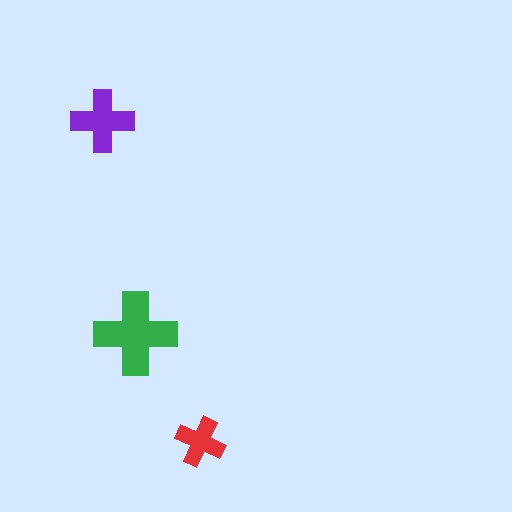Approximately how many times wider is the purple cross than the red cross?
About 1.5 times wider.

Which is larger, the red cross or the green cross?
The green one.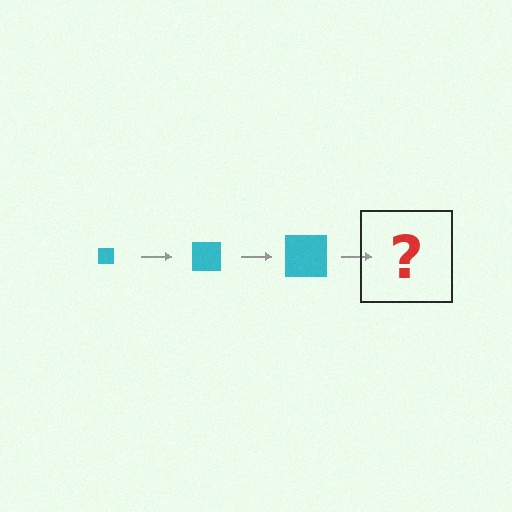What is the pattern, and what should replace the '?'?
The pattern is that the square gets progressively larger each step. The '?' should be a cyan square, larger than the previous one.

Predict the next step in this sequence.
The next step is a cyan square, larger than the previous one.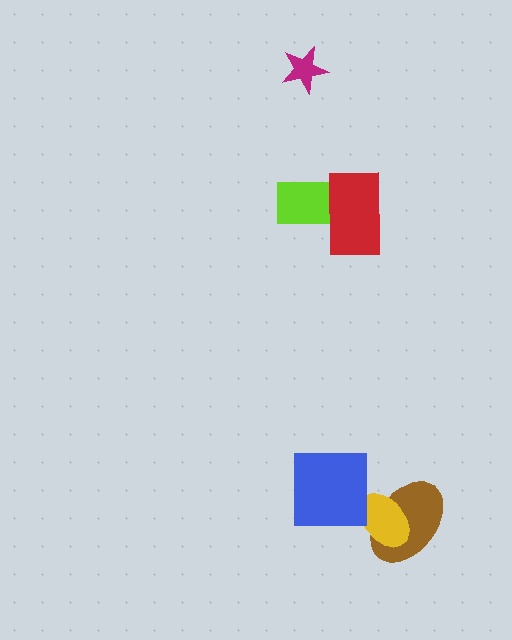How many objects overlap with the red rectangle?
1 object overlaps with the red rectangle.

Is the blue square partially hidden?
No, no other shape covers it.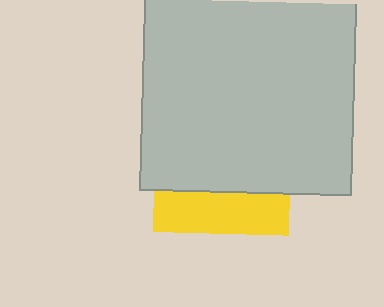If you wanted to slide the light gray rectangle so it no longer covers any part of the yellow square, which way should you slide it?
Slide it up — that is the most direct way to separate the two shapes.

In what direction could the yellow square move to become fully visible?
The yellow square could move down. That would shift it out from behind the light gray rectangle entirely.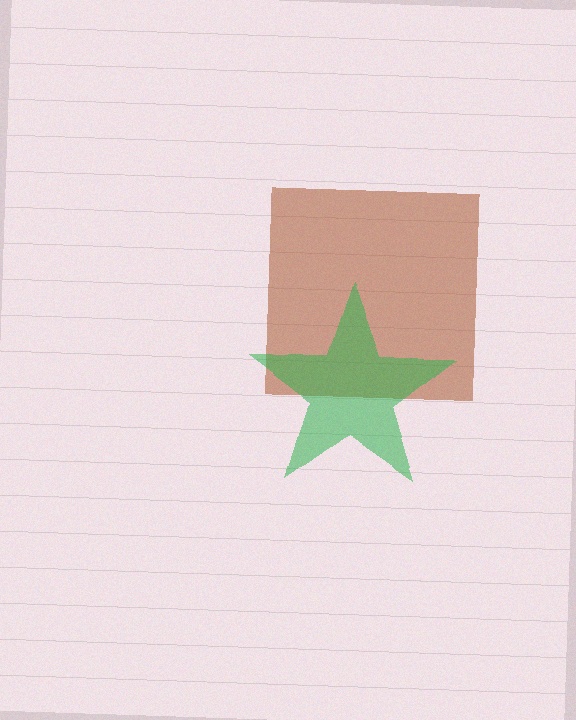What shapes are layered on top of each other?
The layered shapes are: a brown square, a green star.